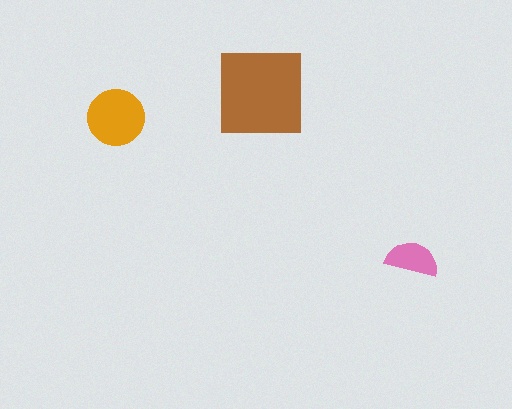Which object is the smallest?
The pink semicircle.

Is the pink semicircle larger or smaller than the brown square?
Smaller.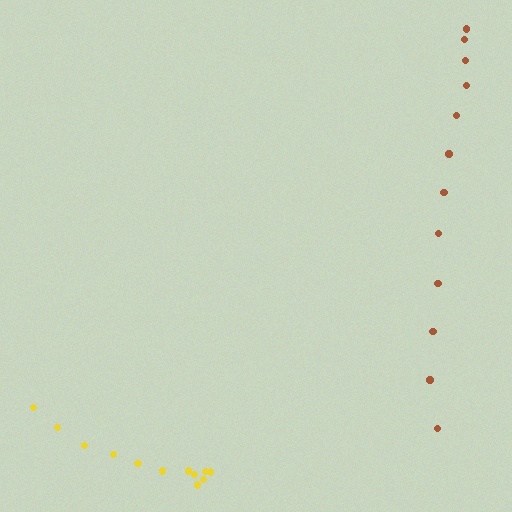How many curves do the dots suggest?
There are 2 distinct paths.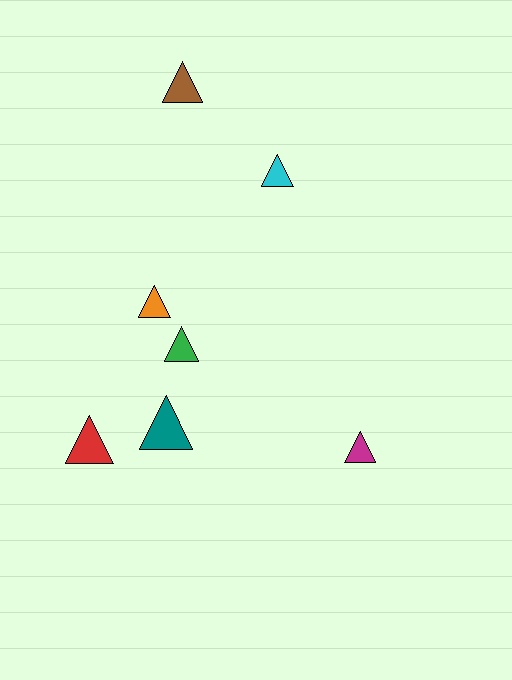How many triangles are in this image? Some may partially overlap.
There are 7 triangles.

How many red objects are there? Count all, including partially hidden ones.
There is 1 red object.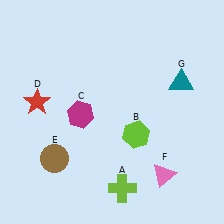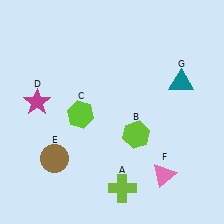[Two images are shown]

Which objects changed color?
C changed from magenta to lime. D changed from red to magenta.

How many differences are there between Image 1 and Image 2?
There are 2 differences between the two images.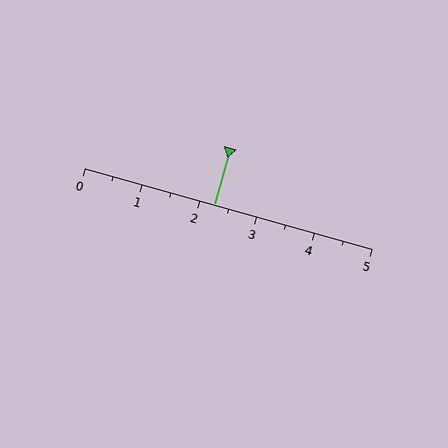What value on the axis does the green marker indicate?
The marker indicates approximately 2.2.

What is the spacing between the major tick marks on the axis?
The major ticks are spaced 1 apart.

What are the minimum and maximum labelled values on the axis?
The axis runs from 0 to 5.